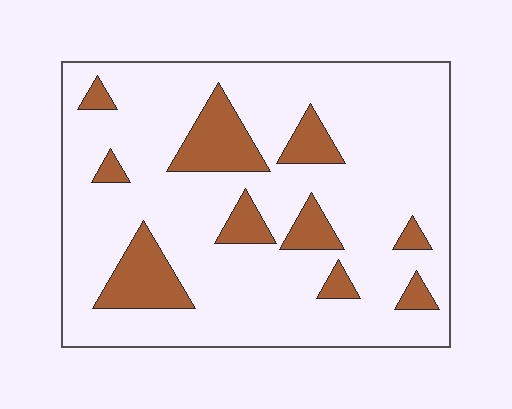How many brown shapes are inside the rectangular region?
10.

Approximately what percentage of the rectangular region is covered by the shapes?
Approximately 15%.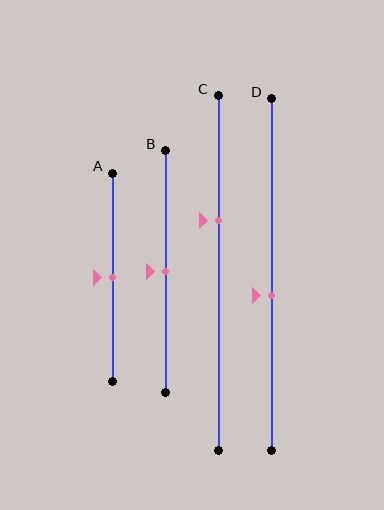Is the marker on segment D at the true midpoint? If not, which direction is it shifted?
No, the marker on segment D is shifted downward by about 6% of the segment length.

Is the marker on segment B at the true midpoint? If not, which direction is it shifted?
Yes, the marker on segment B is at the true midpoint.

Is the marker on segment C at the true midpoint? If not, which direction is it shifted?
No, the marker on segment C is shifted upward by about 15% of the segment length.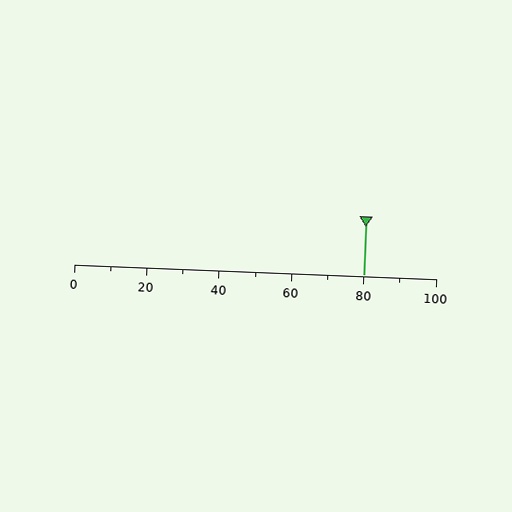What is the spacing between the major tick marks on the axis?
The major ticks are spaced 20 apart.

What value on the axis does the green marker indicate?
The marker indicates approximately 80.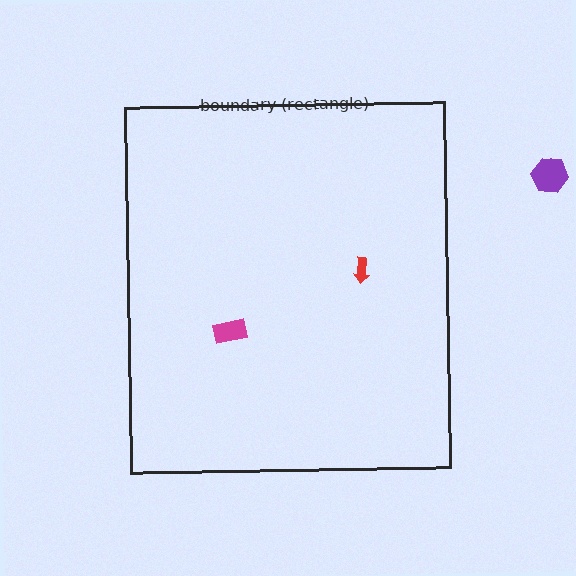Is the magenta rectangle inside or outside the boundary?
Inside.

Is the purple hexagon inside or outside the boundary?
Outside.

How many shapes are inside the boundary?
2 inside, 1 outside.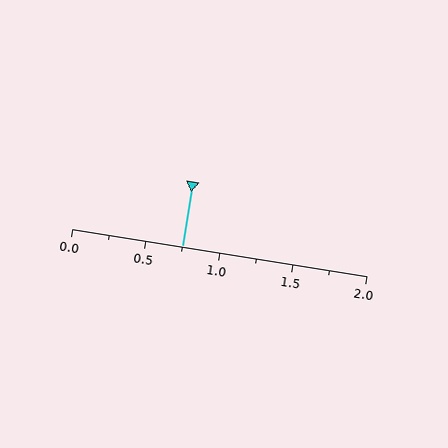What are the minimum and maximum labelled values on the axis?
The axis runs from 0.0 to 2.0.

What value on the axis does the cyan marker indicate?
The marker indicates approximately 0.75.